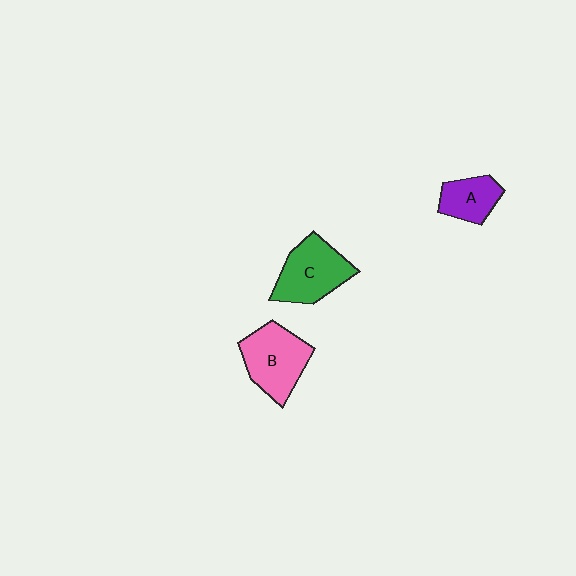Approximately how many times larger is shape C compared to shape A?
Approximately 1.6 times.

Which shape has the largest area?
Shape B (pink).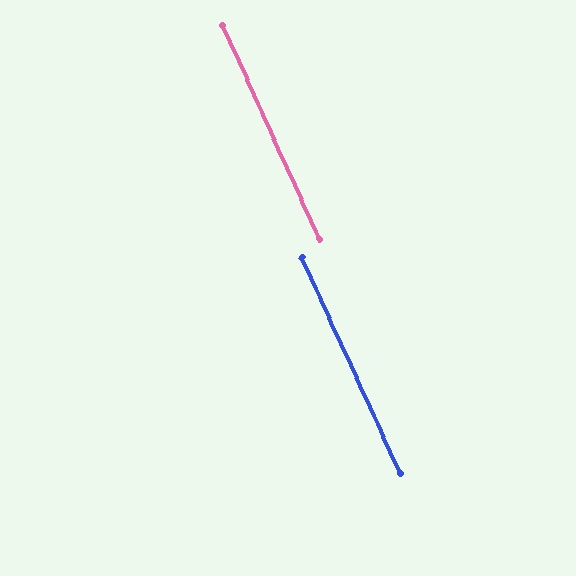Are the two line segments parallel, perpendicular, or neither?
Parallel — their directions differ by only 0.1°.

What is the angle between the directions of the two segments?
Approximately 0 degrees.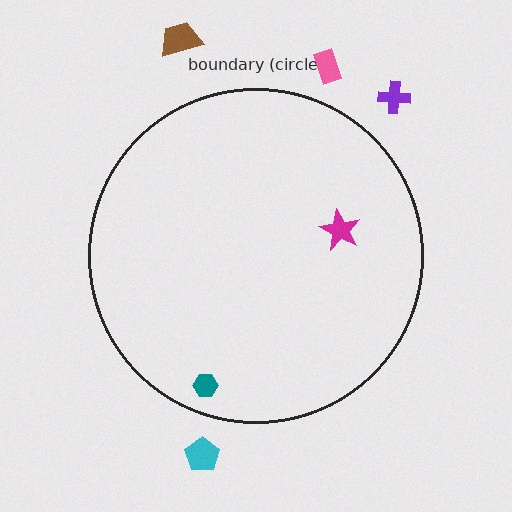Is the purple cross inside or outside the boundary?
Outside.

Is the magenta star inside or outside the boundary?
Inside.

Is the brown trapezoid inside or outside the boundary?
Outside.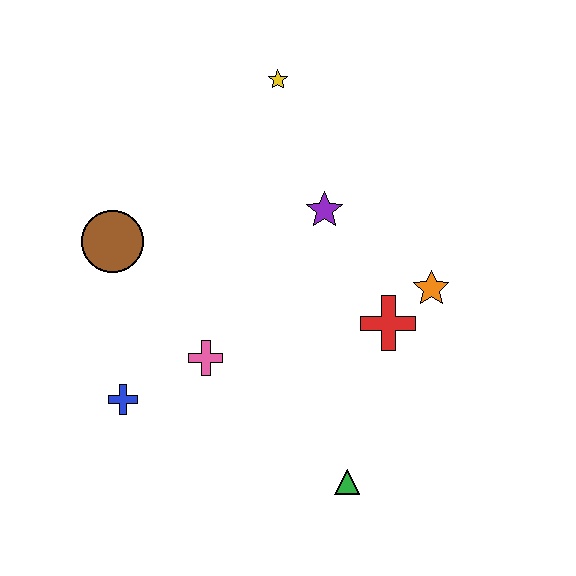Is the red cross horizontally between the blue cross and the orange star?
Yes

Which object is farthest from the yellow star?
The green triangle is farthest from the yellow star.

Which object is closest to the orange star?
The red cross is closest to the orange star.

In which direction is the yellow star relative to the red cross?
The yellow star is above the red cross.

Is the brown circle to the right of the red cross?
No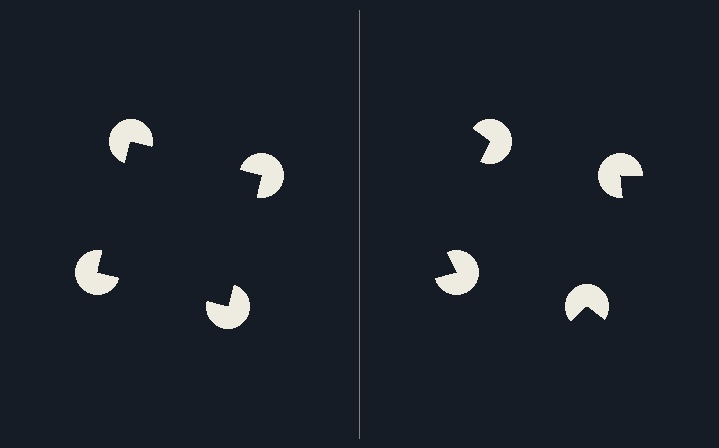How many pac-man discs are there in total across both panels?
8 — 4 on each side.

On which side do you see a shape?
An illusory square appears on the left side. On the right side the wedge cuts are rotated, so no coherent shape forms.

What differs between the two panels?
The pac-man discs are positioned identically on both sides; only the wedge orientations differ. On the left they align to a square; on the right they are misaligned.